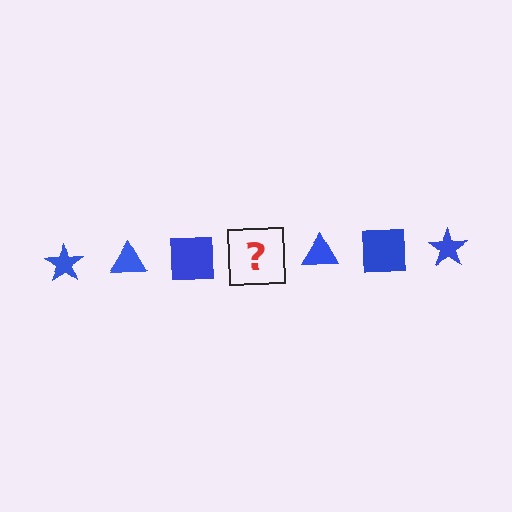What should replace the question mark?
The question mark should be replaced with a blue star.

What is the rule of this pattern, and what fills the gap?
The rule is that the pattern cycles through star, triangle, square shapes in blue. The gap should be filled with a blue star.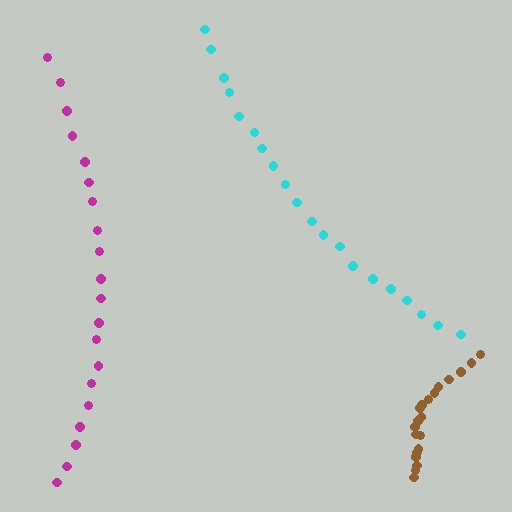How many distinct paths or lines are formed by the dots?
There are 3 distinct paths.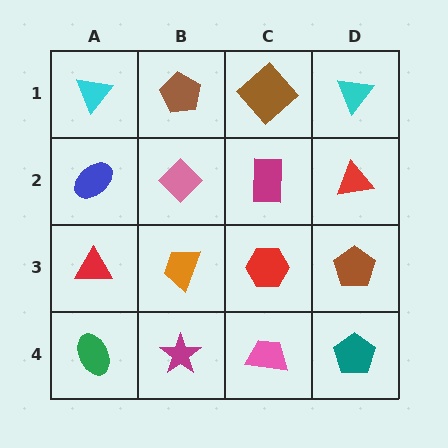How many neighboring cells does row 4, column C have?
3.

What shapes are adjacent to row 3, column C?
A magenta rectangle (row 2, column C), a pink trapezoid (row 4, column C), an orange trapezoid (row 3, column B), a brown pentagon (row 3, column D).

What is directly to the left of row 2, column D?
A magenta rectangle.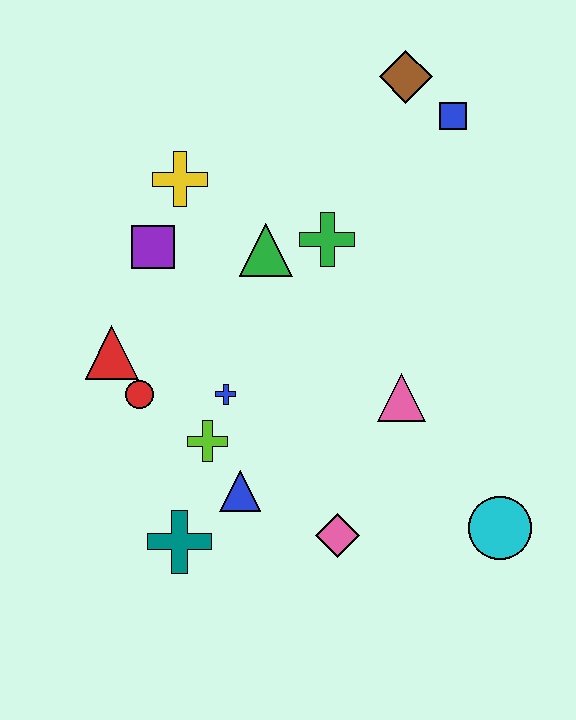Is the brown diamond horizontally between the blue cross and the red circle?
No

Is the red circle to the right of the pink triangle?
No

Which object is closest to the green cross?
The green triangle is closest to the green cross.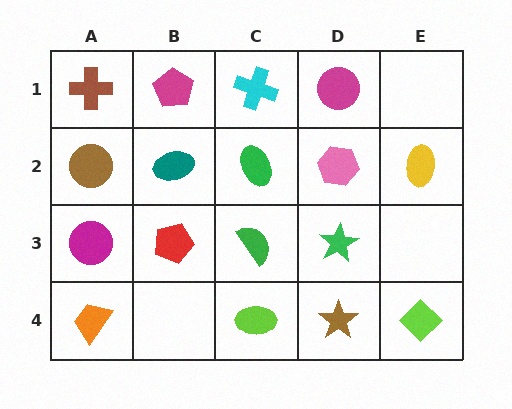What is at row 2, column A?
A brown circle.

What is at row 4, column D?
A brown star.